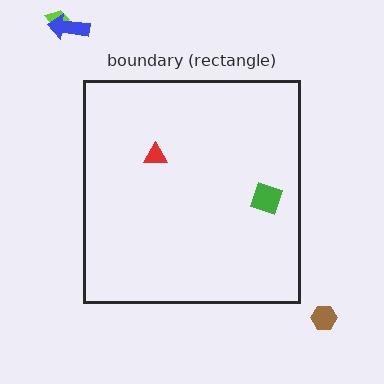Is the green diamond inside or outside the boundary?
Inside.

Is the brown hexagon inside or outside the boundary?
Outside.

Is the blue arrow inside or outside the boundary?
Outside.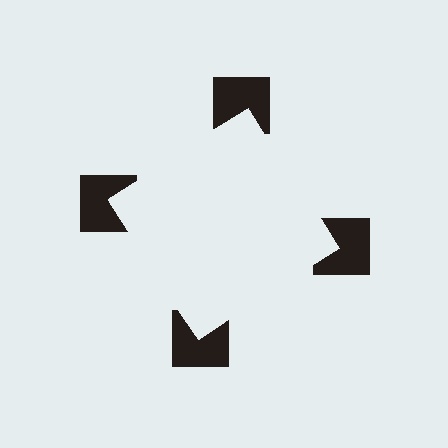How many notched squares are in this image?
There are 4 — one at each vertex of the illusory square.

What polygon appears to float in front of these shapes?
An illusory square — its edges are inferred from the aligned wedge cuts in the notched squares, not physically drawn.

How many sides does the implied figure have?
4 sides.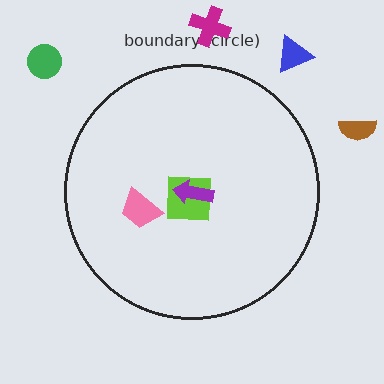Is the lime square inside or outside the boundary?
Inside.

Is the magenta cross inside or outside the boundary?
Outside.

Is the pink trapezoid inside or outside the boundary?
Inside.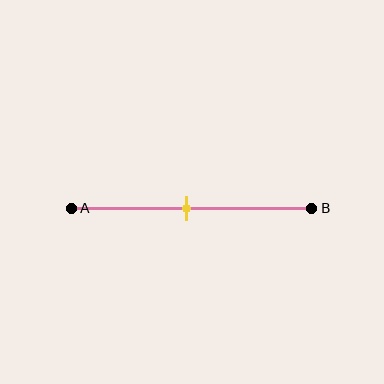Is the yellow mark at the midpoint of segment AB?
Yes, the mark is approximately at the midpoint.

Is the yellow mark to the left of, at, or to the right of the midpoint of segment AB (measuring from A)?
The yellow mark is approximately at the midpoint of segment AB.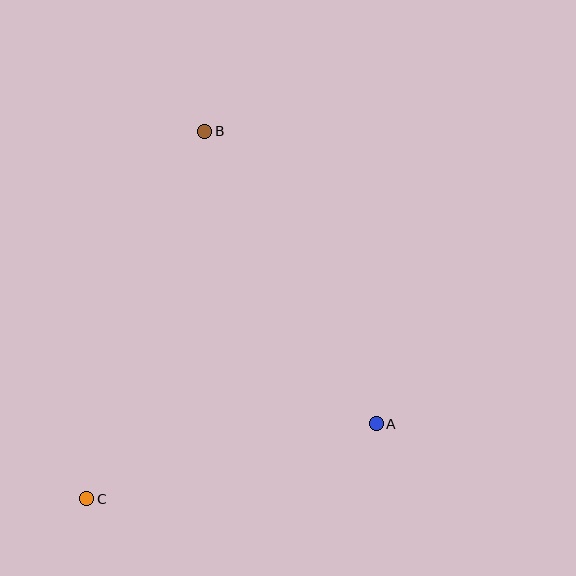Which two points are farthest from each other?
Points B and C are farthest from each other.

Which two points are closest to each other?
Points A and C are closest to each other.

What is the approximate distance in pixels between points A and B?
The distance between A and B is approximately 339 pixels.